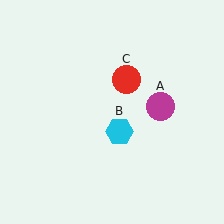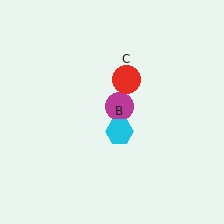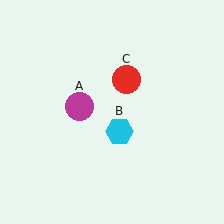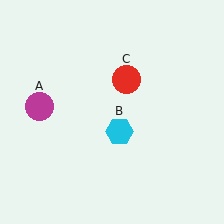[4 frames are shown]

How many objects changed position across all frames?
1 object changed position: magenta circle (object A).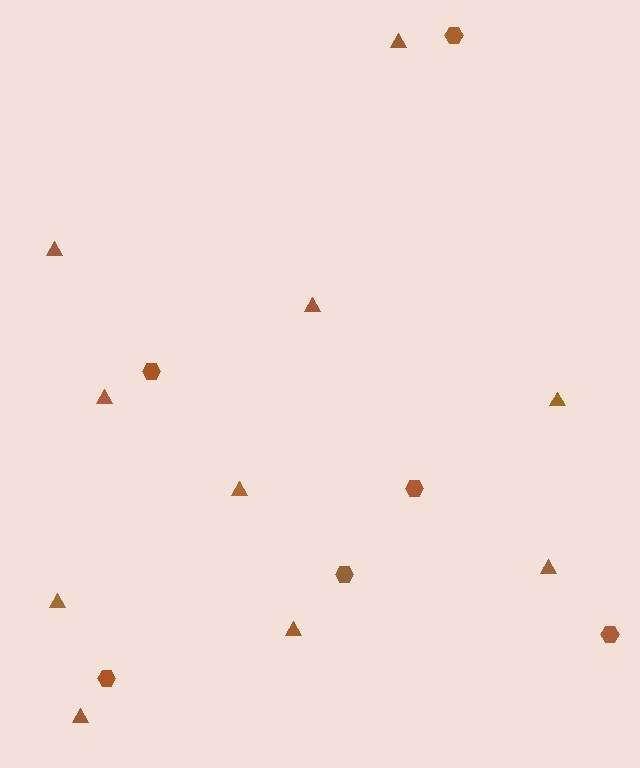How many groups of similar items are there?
There are 2 groups: one group of hexagons (6) and one group of triangles (10).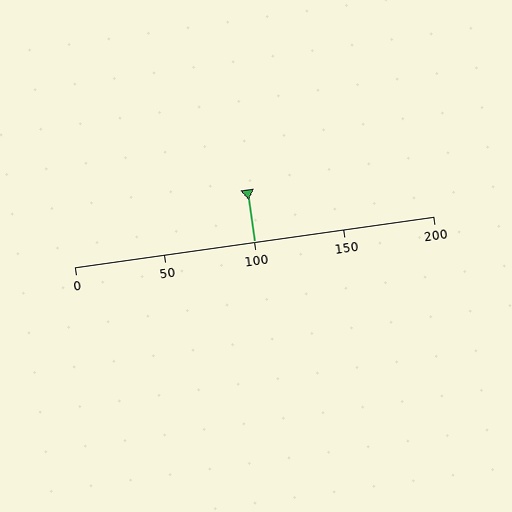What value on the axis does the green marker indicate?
The marker indicates approximately 100.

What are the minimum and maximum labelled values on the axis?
The axis runs from 0 to 200.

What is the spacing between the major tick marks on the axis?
The major ticks are spaced 50 apart.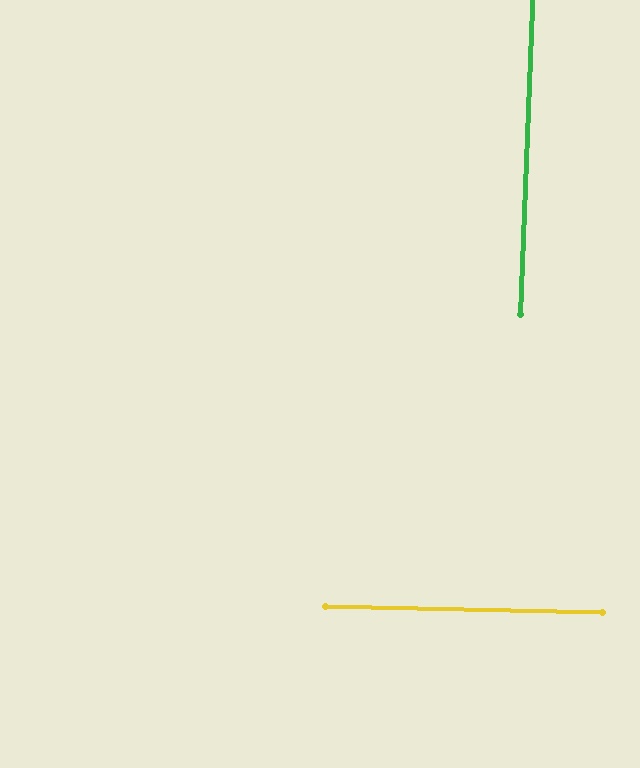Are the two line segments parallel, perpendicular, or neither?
Perpendicular — they meet at approximately 89°.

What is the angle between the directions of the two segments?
Approximately 89 degrees.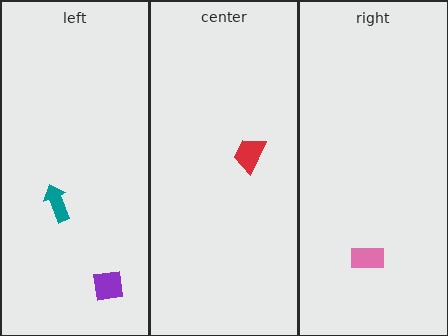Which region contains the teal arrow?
The left region.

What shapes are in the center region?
The red trapezoid.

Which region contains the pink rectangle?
The right region.